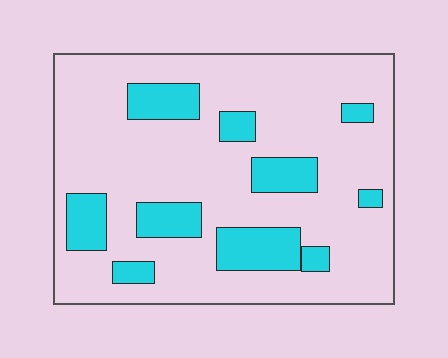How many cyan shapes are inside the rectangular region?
10.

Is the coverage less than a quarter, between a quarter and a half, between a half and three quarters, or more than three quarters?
Less than a quarter.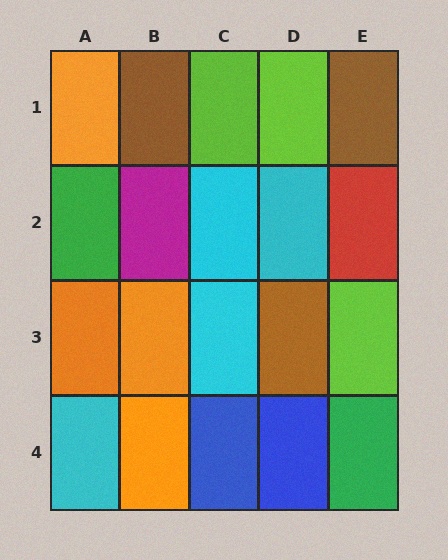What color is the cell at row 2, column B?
Magenta.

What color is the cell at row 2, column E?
Red.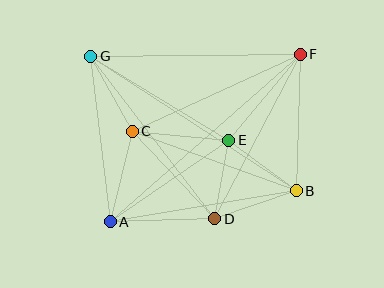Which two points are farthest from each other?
Points A and F are farthest from each other.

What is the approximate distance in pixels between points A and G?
The distance between A and G is approximately 167 pixels.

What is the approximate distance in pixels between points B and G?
The distance between B and G is approximately 246 pixels.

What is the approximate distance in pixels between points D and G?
The distance between D and G is approximately 204 pixels.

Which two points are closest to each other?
Points D and E are closest to each other.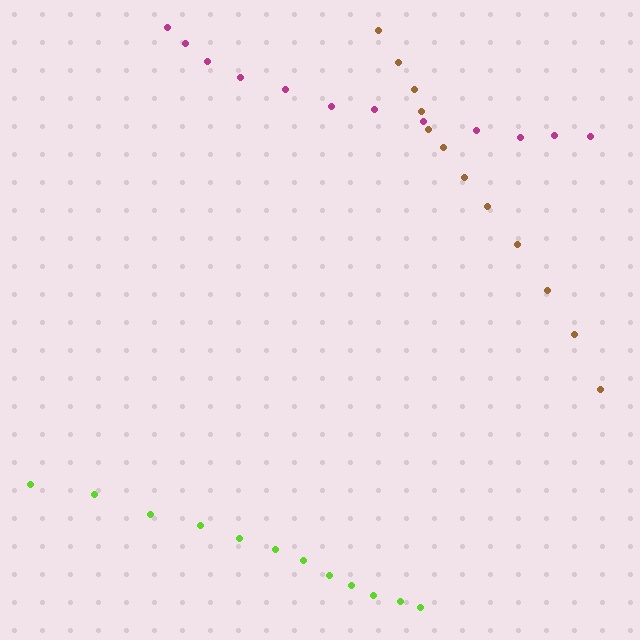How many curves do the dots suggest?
There are 3 distinct paths.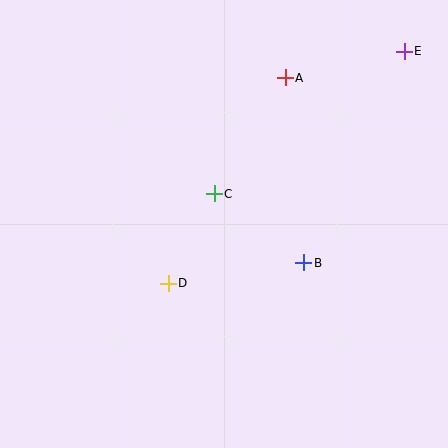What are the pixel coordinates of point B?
Point B is at (304, 263).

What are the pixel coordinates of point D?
Point D is at (168, 283).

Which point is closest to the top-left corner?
Point C is closest to the top-left corner.